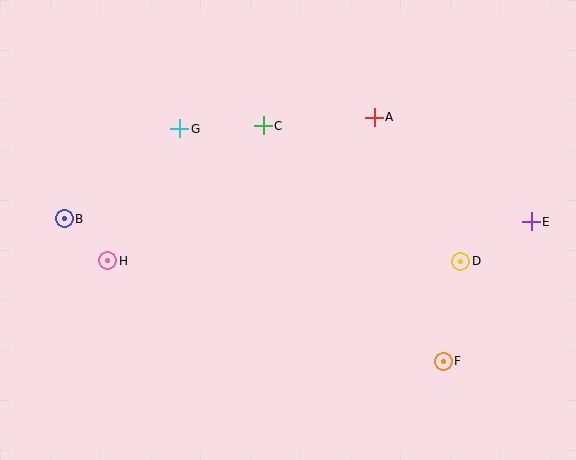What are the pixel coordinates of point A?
Point A is at (374, 117).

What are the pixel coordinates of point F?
Point F is at (443, 361).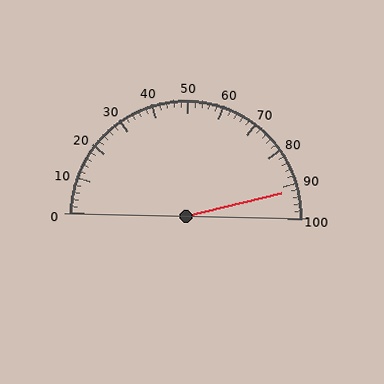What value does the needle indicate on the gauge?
The needle indicates approximately 92.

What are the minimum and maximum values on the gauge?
The gauge ranges from 0 to 100.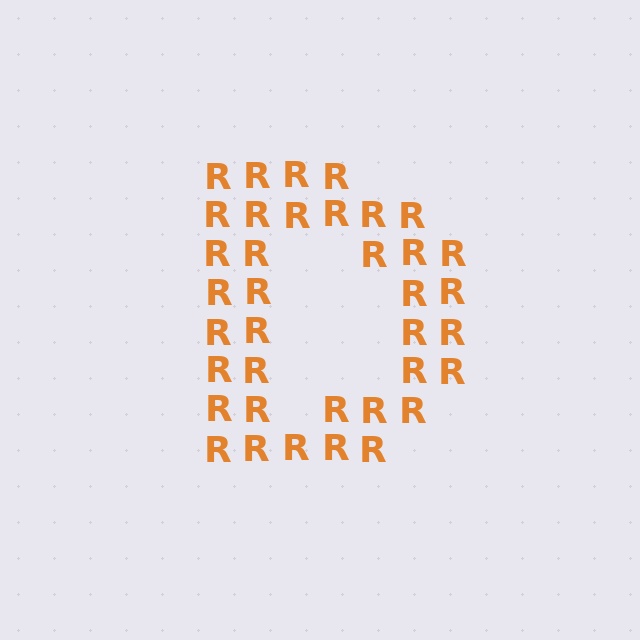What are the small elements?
The small elements are letter R's.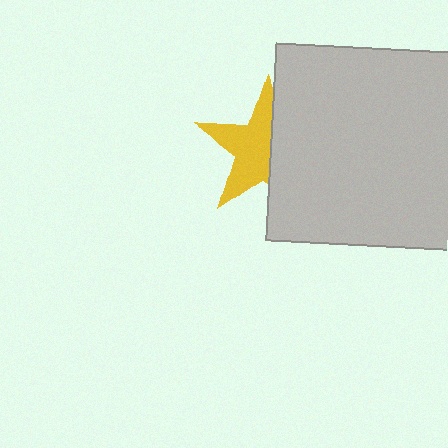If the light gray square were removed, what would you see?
You would see the complete yellow star.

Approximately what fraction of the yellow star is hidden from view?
Roughly 43% of the yellow star is hidden behind the light gray square.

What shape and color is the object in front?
The object in front is a light gray square.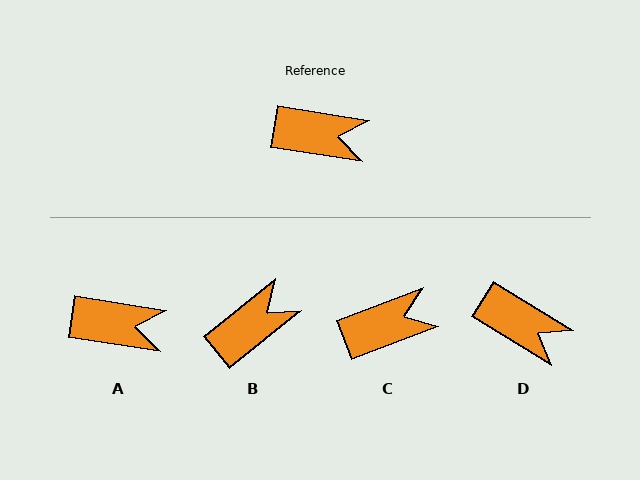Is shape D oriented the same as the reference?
No, it is off by about 23 degrees.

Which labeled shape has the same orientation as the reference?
A.